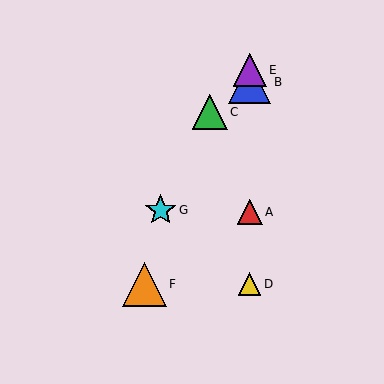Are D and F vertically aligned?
No, D is at x≈250 and F is at x≈144.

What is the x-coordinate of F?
Object F is at x≈144.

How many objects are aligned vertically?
4 objects (A, B, D, E) are aligned vertically.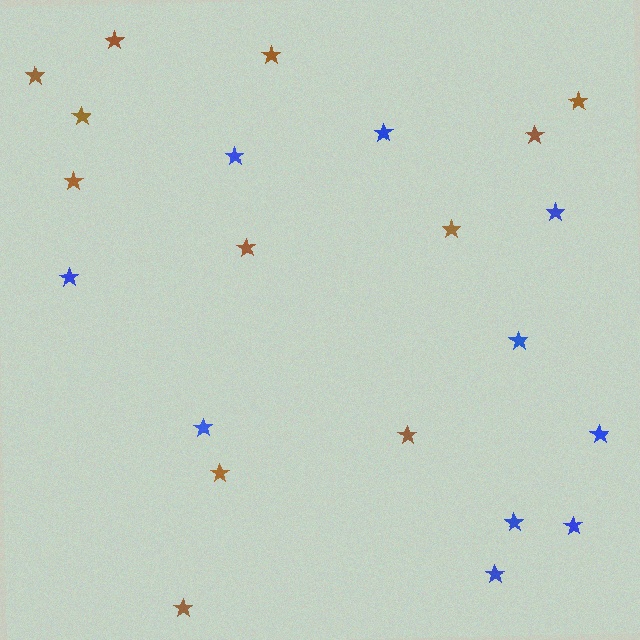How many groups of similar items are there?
There are 2 groups: one group of brown stars (12) and one group of blue stars (10).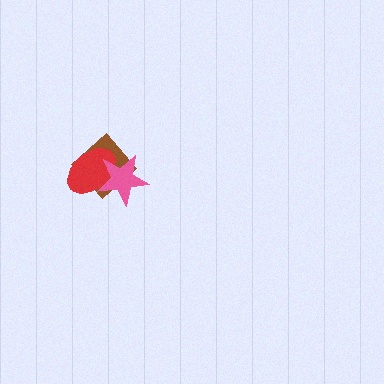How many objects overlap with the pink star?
2 objects overlap with the pink star.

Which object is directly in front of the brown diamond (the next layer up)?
The red ellipse is directly in front of the brown diamond.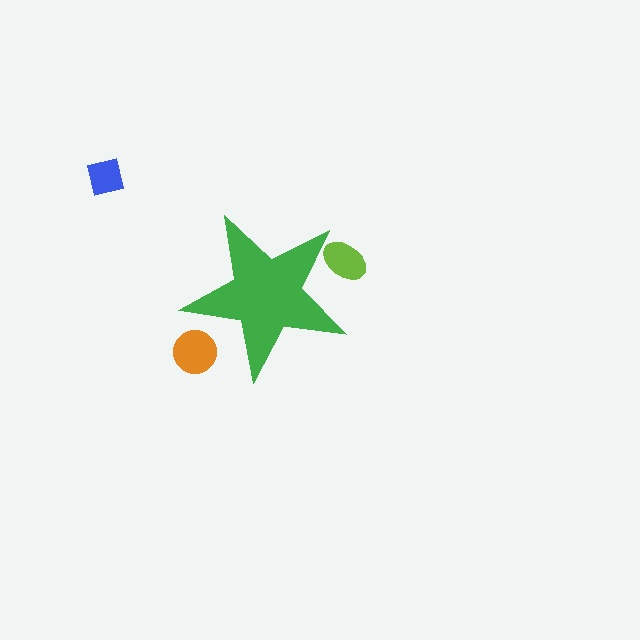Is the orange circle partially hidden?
Yes, the orange circle is partially hidden behind the green star.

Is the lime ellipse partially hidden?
Yes, the lime ellipse is partially hidden behind the green star.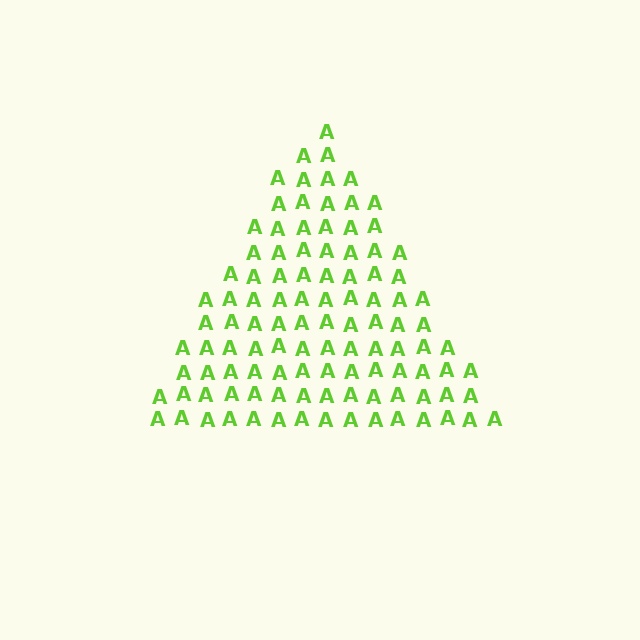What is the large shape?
The large shape is a triangle.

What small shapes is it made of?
It is made of small letter A's.